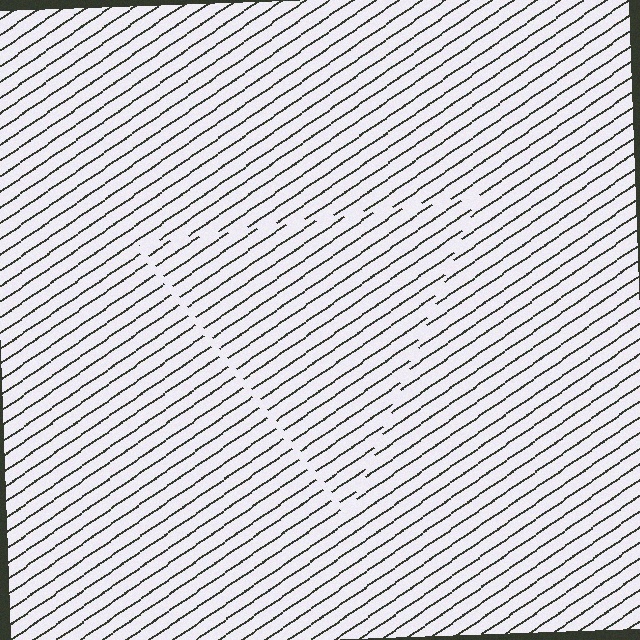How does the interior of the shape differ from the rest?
The interior of the shape contains the same grating, shifted by half a period — the contour is defined by the phase discontinuity where line-ends from the inner and outer gratings abut.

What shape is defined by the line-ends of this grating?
An illusory triangle. The interior of the shape contains the same grating, shifted by half a period — the contour is defined by the phase discontinuity where line-ends from the inner and outer gratings abut.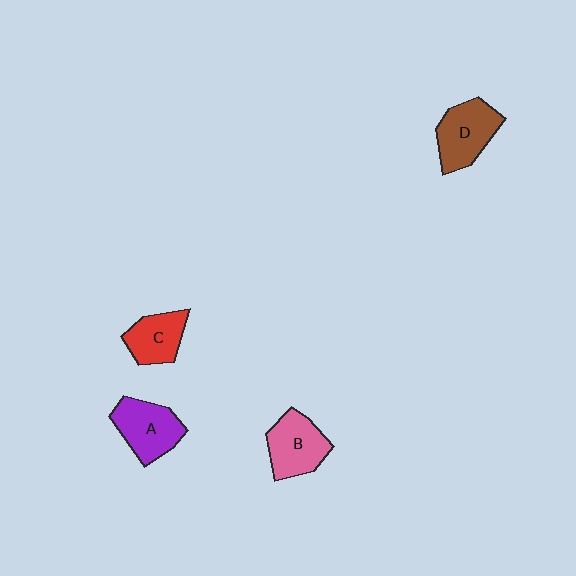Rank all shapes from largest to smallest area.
From largest to smallest: D (brown), A (purple), B (pink), C (red).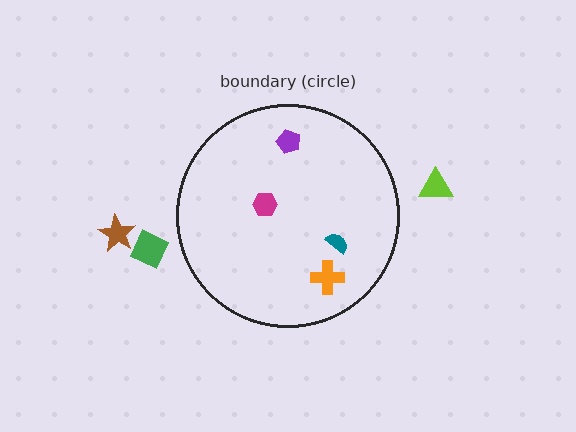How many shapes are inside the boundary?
4 inside, 3 outside.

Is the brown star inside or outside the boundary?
Outside.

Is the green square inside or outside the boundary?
Outside.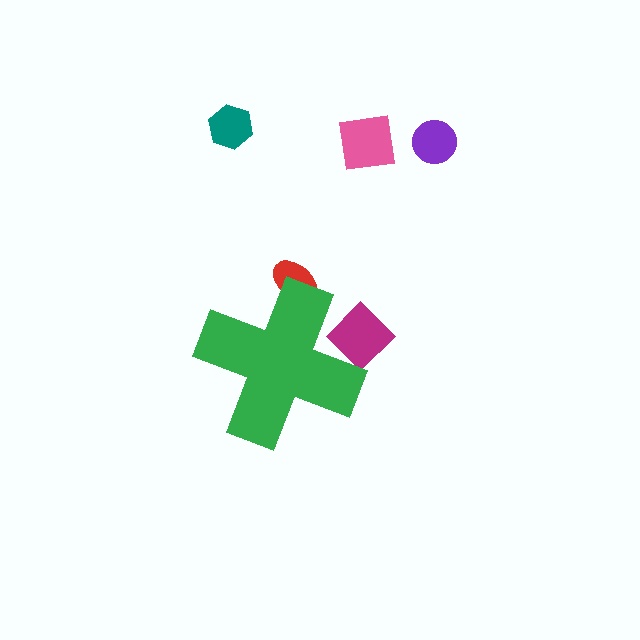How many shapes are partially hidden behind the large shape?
2 shapes are partially hidden.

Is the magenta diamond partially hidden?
Yes, the magenta diamond is partially hidden behind the green cross.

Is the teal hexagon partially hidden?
No, the teal hexagon is fully visible.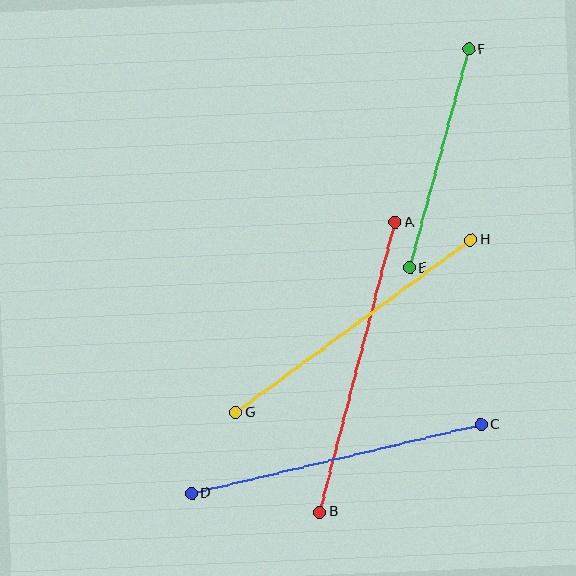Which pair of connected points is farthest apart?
Points A and B are farthest apart.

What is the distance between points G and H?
The distance is approximately 292 pixels.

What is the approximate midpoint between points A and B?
The midpoint is at approximately (357, 367) pixels.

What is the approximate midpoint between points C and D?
The midpoint is at approximately (336, 459) pixels.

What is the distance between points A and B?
The distance is approximately 299 pixels.